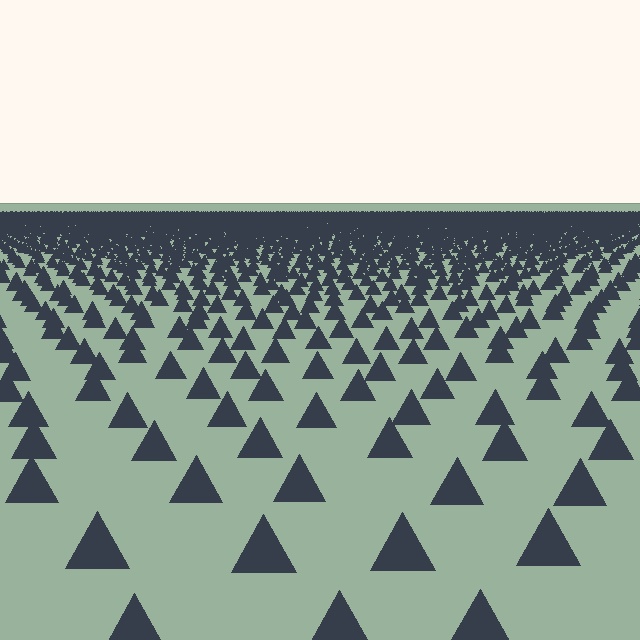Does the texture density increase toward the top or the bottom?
Density increases toward the top.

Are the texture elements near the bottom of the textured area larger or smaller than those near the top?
Larger. Near the bottom, elements are closer to the viewer and appear at a bigger on-screen size.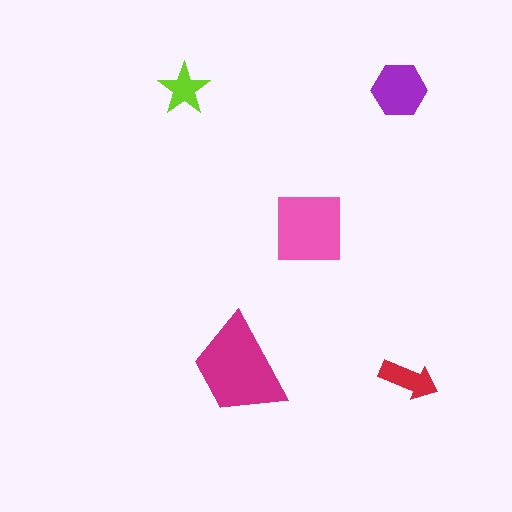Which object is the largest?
The magenta trapezoid.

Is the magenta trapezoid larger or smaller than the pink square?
Larger.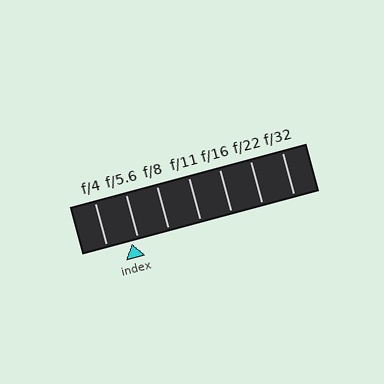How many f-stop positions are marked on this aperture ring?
There are 7 f-stop positions marked.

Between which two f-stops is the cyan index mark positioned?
The index mark is between f/4 and f/5.6.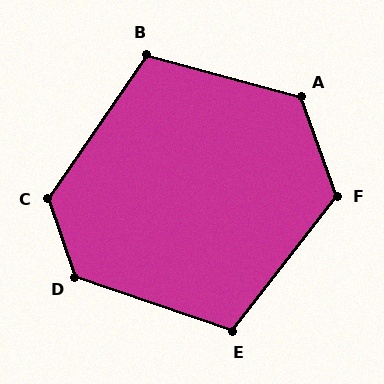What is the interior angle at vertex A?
Approximately 125 degrees (obtuse).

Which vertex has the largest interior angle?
D, at approximately 128 degrees.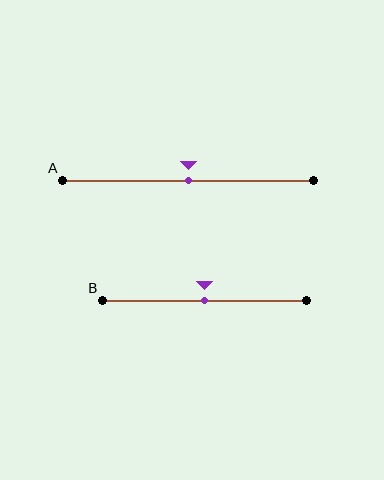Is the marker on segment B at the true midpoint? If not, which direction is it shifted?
Yes, the marker on segment B is at the true midpoint.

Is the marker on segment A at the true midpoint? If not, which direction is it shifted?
Yes, the marker on segment A is at the true midpoint.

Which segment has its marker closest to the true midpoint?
Segment A has its marker closest to the true midpoint.